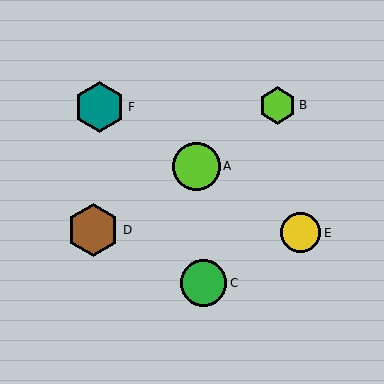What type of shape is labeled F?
Shape F is a teal hexagon.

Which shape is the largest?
The brown hexagon (labeled D) is the largest.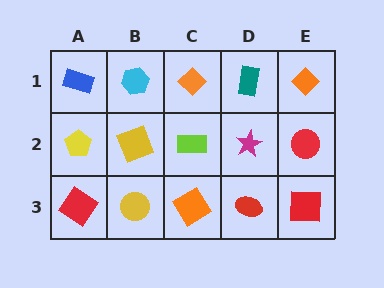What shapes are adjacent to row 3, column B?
A yellow square (row 2, column B), a red diamond (row 3, column A), an orange diamond (row 3, column C).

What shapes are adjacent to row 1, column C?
A lime rectangle (row 2, column C), a cyan hexagon (row 1, column B), a teal rectangle (row 1, column D).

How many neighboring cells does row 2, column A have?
3.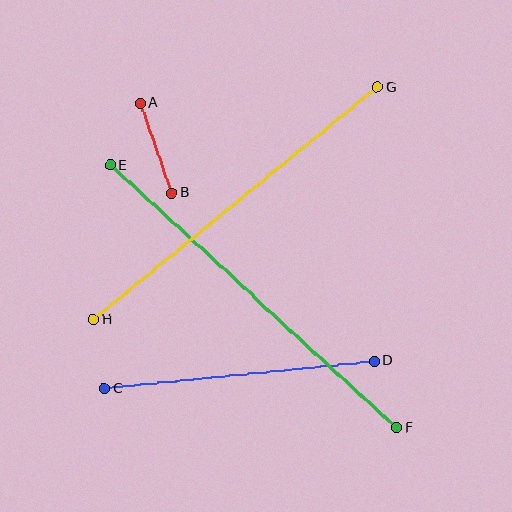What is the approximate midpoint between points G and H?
The midpoint is at approximately (235, 203) pixels.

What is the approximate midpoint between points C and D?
The midpoint is at approximately (239, 375) pixels.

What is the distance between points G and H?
The distance is approximately 367 pixels.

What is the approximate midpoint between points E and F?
The midpoint is at approximately (253, 296) pixels.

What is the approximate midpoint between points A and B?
The midpoint is at approximately (156, 148) pixels.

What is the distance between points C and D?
The distance is approximately 271 pixels.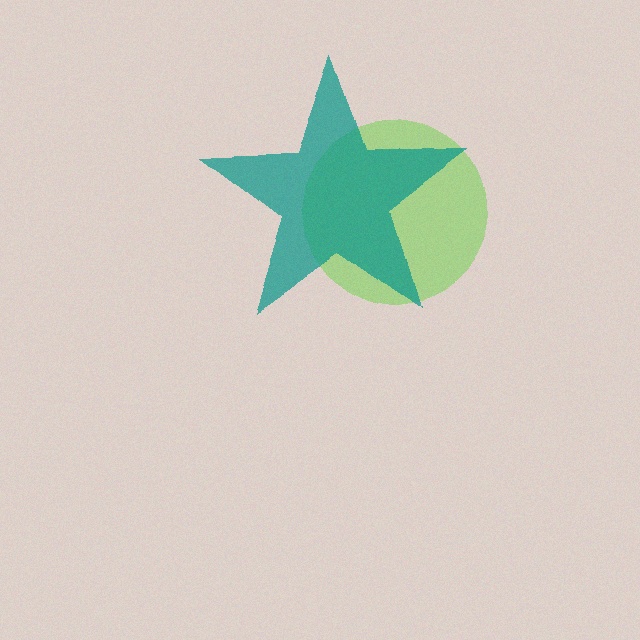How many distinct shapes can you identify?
There are 2 distinct shapes: a lime circle, a teal star.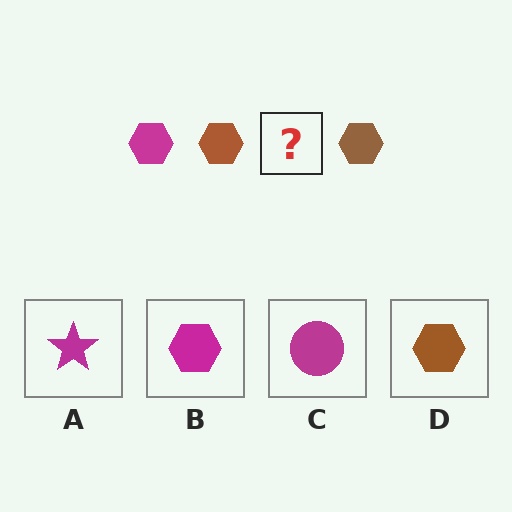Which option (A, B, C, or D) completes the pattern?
B.